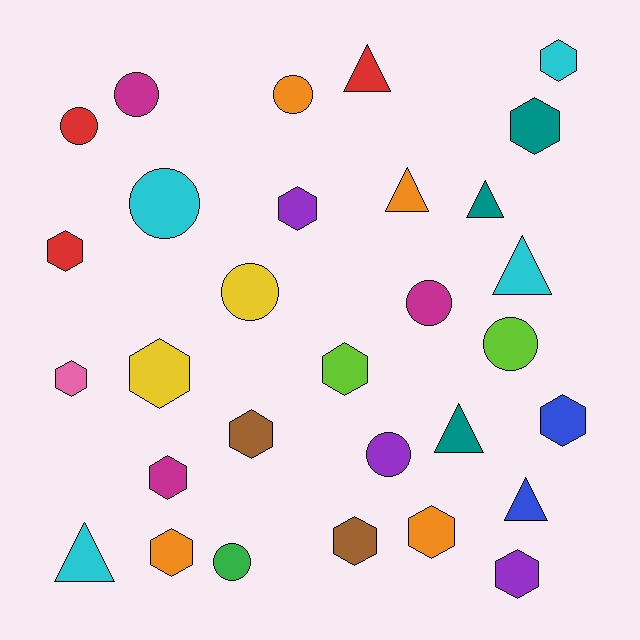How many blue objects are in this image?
There are 2 blue objects.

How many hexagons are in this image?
There are 14 hexagons.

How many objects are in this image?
There are 30 objects.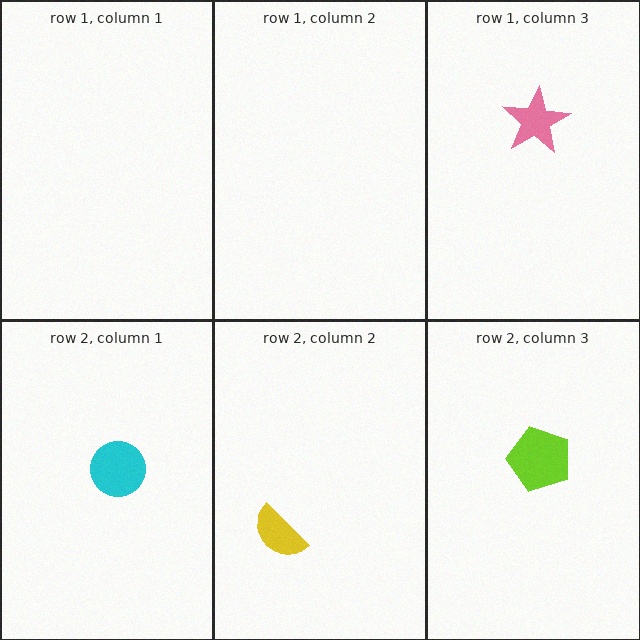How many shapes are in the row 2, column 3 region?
1.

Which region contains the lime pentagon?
The row 2, column 3 region.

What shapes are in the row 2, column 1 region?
The cyan circle.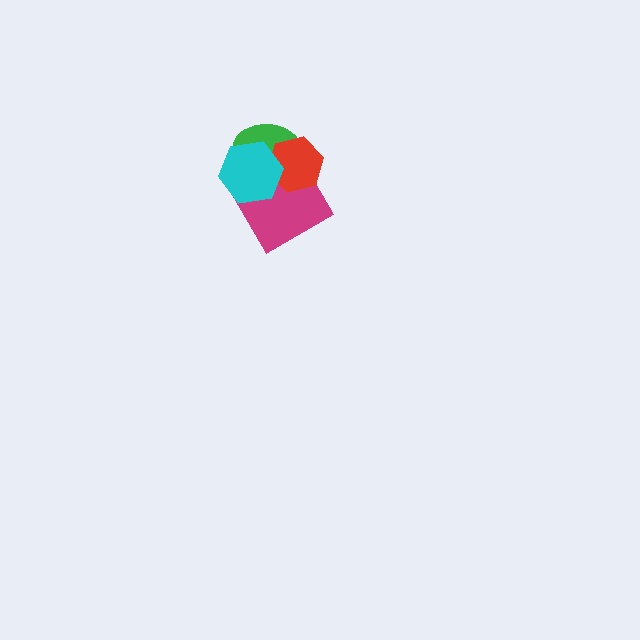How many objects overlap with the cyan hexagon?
3 objects overlap with the cyan hexagon.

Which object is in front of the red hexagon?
The cyan hexagon is in front of the red hexagon.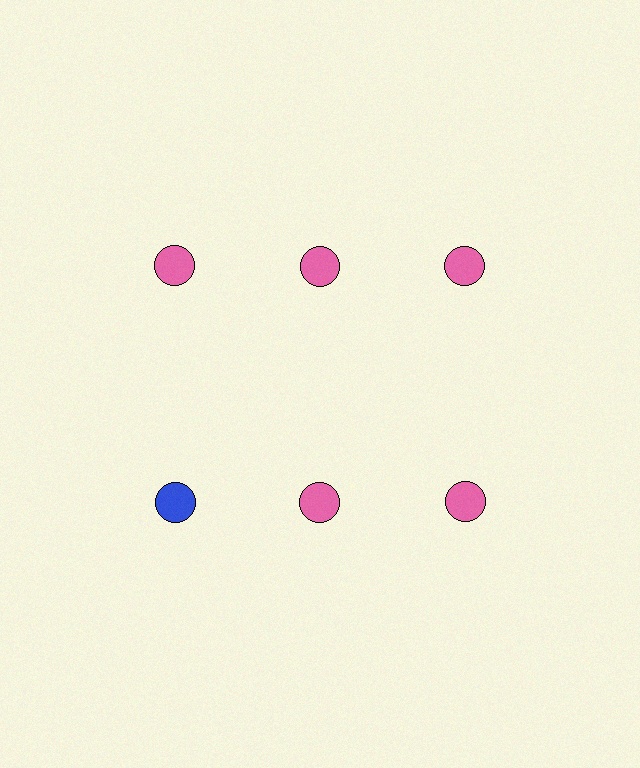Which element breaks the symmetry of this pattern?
The blue circle in the second row, leftmost column breaks the symmetry. All other shapes are pink circles.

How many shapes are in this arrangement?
There are 6 shapes arranged in a grid pattern.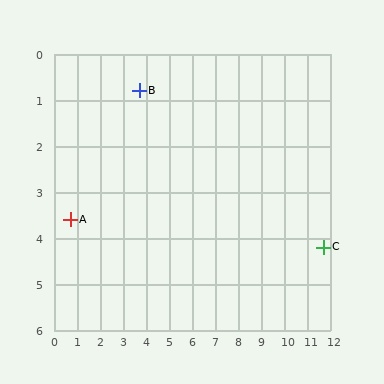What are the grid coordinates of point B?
Point B is at approximately (3.7, 0.8).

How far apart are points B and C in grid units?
Points B and C are about 8.7 grid units apart.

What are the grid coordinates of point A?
Point A is at approximately (0.7, 3.6).